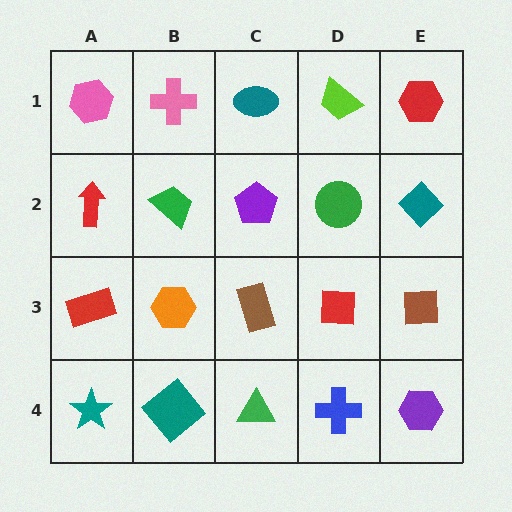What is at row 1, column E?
A red hexagon.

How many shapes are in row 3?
5 shapes.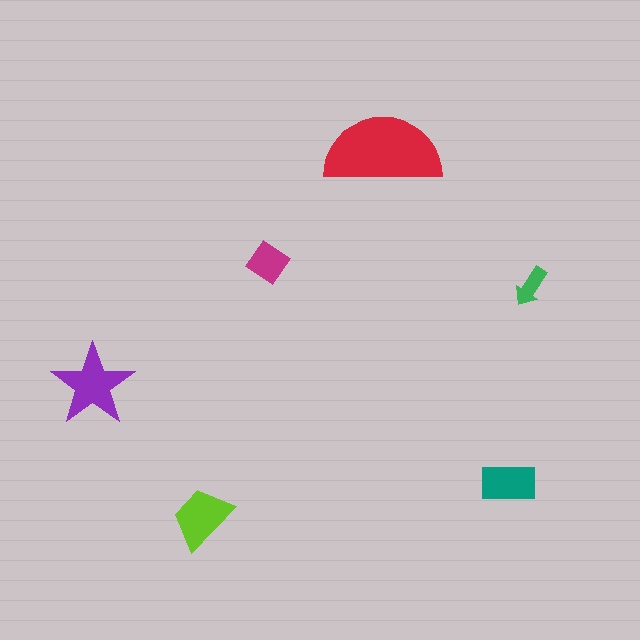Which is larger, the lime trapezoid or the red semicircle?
The red semicircle.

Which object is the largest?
The red semicircle.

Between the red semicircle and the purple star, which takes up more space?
The red semicircle.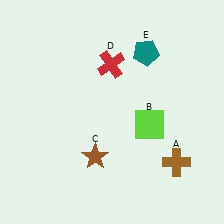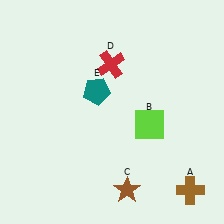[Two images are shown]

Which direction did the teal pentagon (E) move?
The teal pentagon (E) moved left.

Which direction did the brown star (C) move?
The brown star (C) moved down.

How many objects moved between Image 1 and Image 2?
3 objects moved between the two images.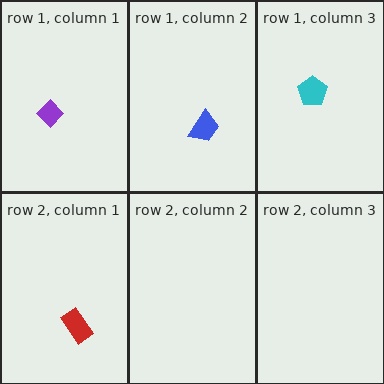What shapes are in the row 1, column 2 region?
The blue trapezoid.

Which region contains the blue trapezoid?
The row 1, column 2 region.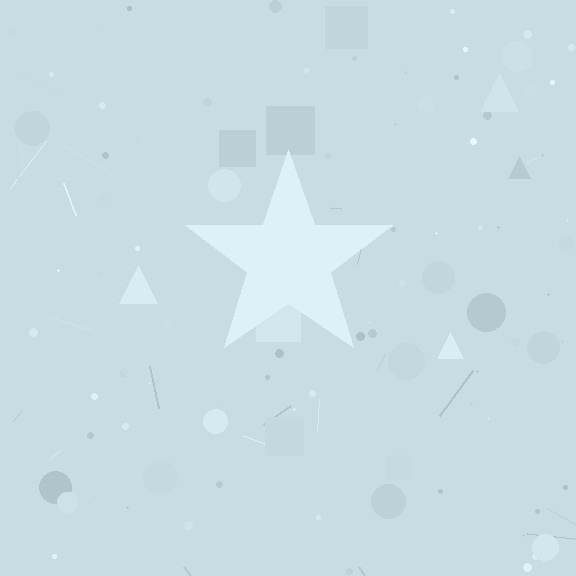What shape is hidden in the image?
A star is hidden in the image.